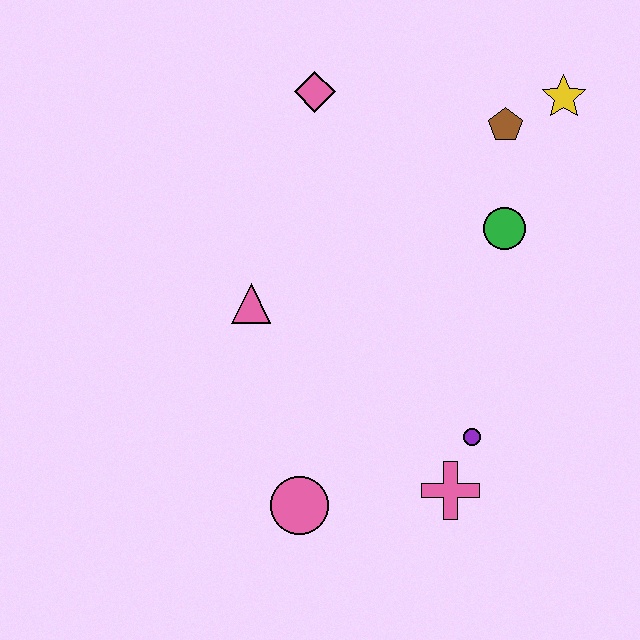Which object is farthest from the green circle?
The pink circle is farthest from the green circle.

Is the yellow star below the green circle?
No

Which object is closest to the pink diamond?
The brown pentagon is closest to the pink diamond.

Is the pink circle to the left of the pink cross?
Yes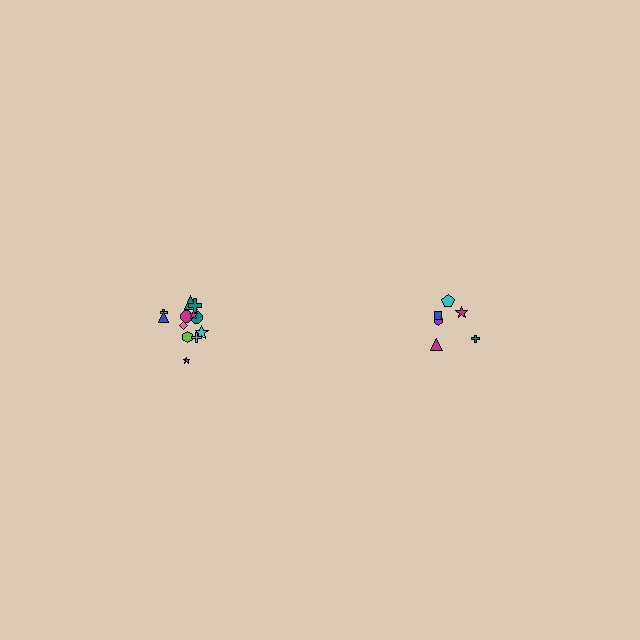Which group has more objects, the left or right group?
The left group.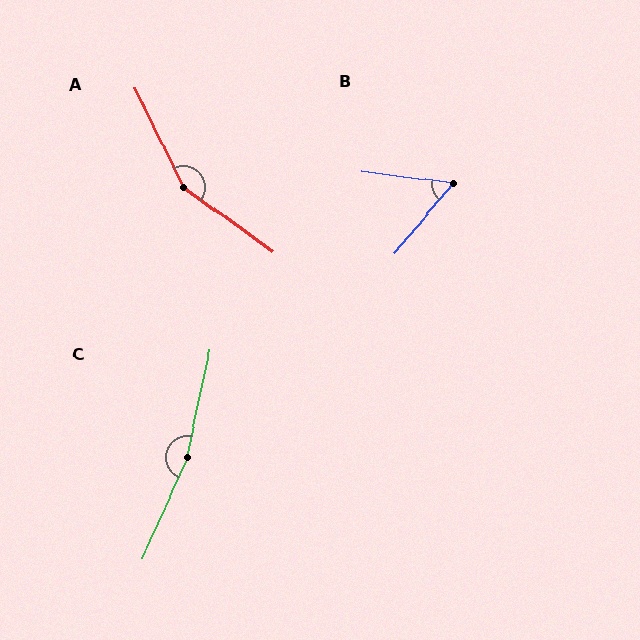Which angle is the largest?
C, at approximately 168 degrees.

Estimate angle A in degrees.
Approximately 152 degrees.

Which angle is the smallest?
B, at approximately 56 degrees.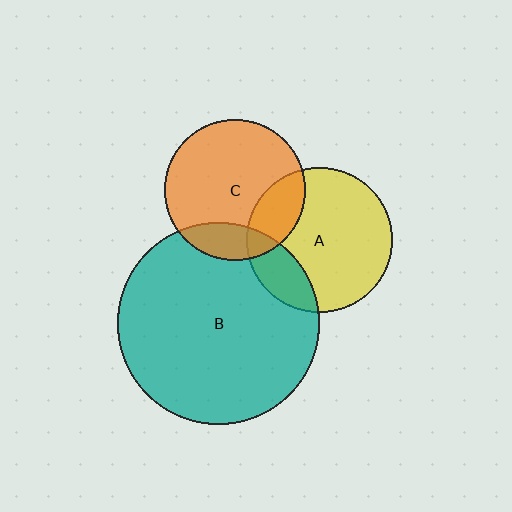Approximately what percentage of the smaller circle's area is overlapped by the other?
Approximately 20%.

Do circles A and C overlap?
Yes.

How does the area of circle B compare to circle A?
Approximately 1.9 times.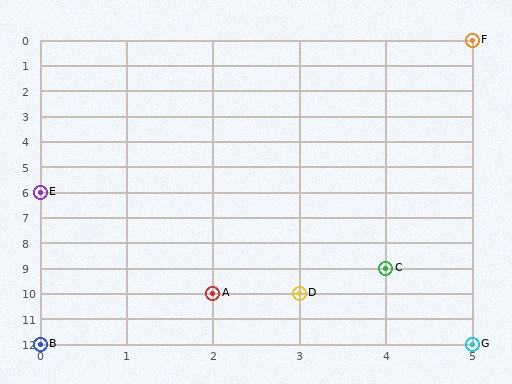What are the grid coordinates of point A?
Point A is at grid coordinates (2, 10).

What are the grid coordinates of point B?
Point B is at grid coordinates (0, 12).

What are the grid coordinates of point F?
Point F is at grid coordinates (5, 0).